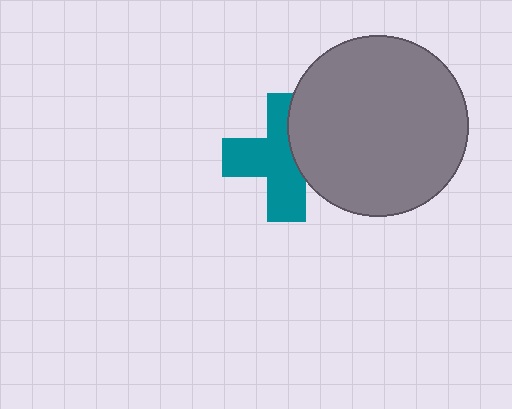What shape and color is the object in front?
The object in front is a gray circle.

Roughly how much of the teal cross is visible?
About half of it is visible (roughly 64%).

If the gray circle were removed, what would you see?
You would see the complete teal cross.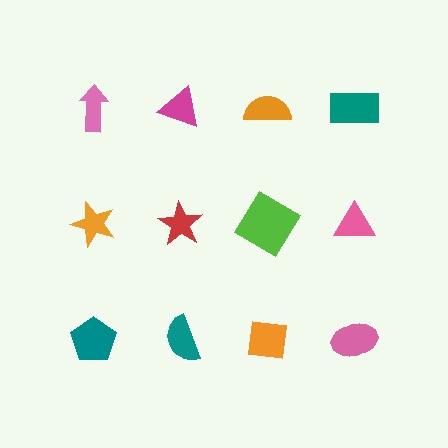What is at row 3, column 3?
An orange square.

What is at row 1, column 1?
A pink arrow.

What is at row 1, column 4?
A teal rectangle.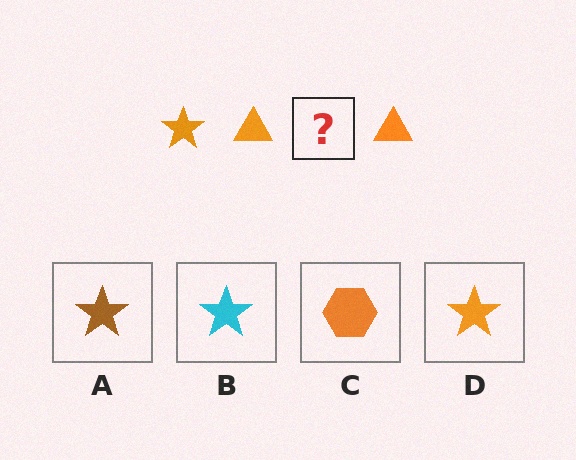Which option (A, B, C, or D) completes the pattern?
D.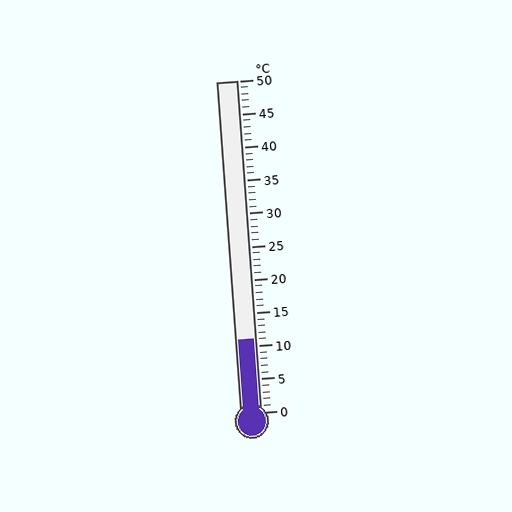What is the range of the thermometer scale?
The thermometer scale ranges from 0°C to 50°C.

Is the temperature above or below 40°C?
The temperature is below 40°C.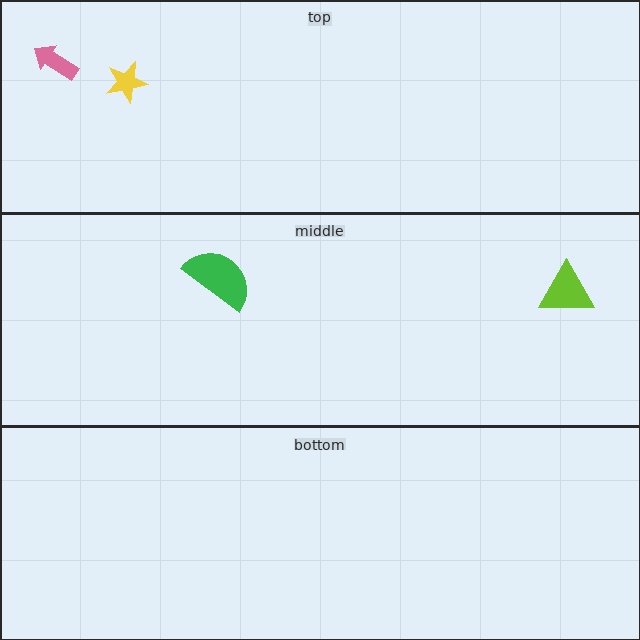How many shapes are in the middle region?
2.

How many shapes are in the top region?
2.